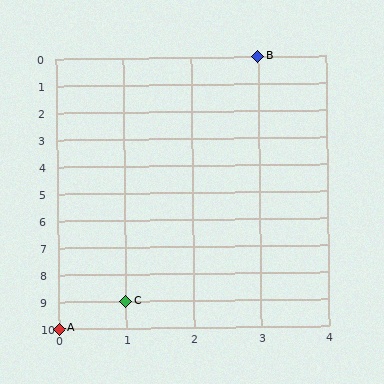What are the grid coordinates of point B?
Point B is at grid coordinates (3, 0).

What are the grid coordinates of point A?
Point A is at grid coordinates (0, 10).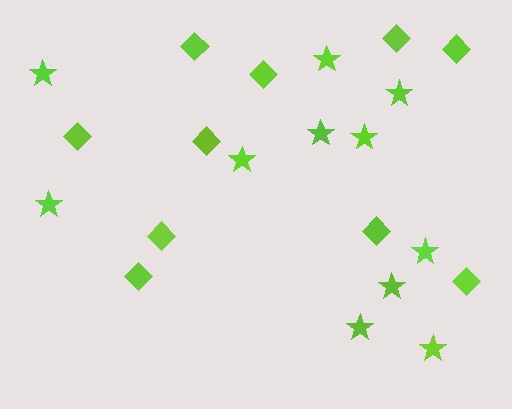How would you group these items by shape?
There are 2 groups: one group of diamonds (10) and one group of stars (11).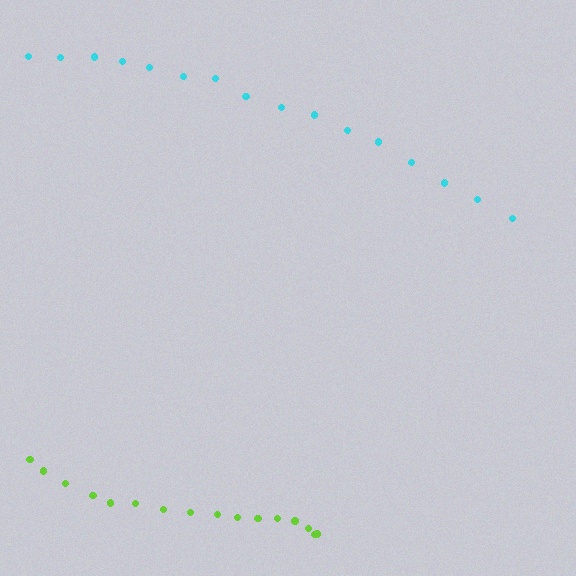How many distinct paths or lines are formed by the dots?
There are 2 distinct paths.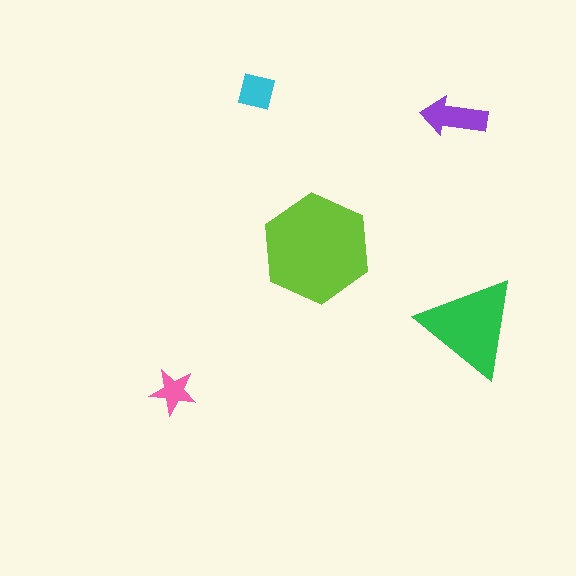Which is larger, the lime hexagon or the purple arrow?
The lime hexagon.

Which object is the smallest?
The pink star.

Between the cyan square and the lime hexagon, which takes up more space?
The lime hexagon.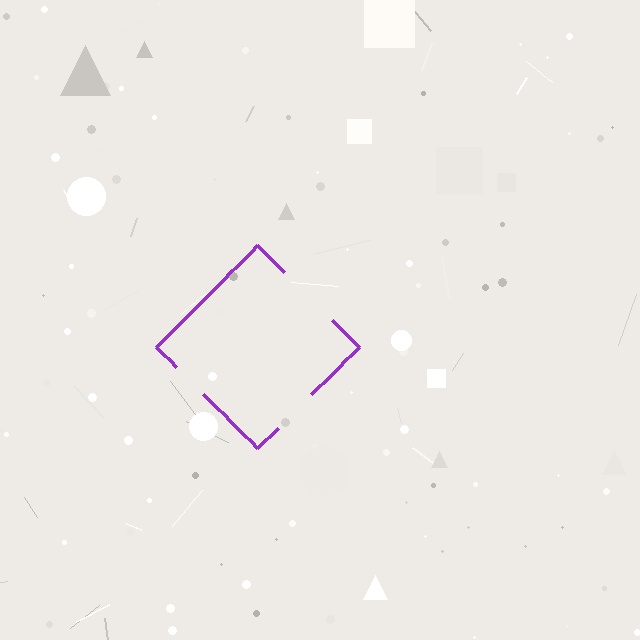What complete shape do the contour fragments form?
The contour fragments form a diamond.